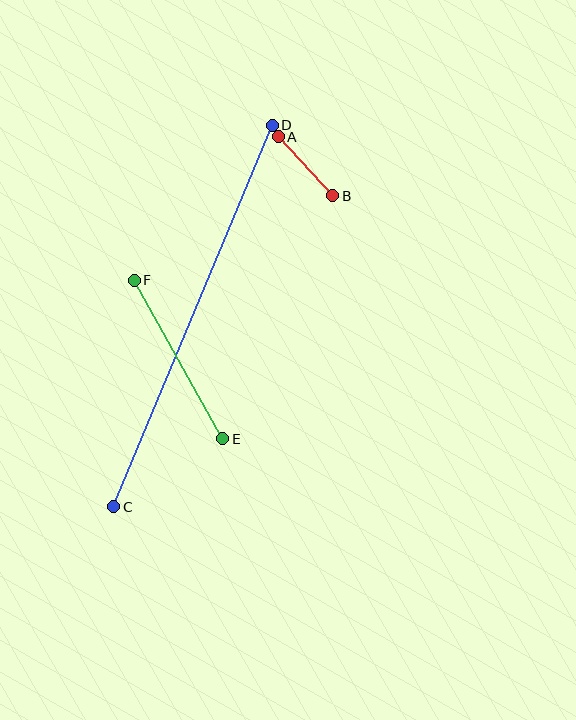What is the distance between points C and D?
The distance is approximately 413 pixels.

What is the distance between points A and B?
The distance is approximately 81 pixels.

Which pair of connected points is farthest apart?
Points C and D are farthest apart.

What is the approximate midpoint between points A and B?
The midpoint is at approximately (305, 166) pixels.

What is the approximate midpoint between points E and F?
The midpoint is at approximately (179, 360) pixels.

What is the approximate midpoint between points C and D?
The midpoint is at approximately (193, 316) pixels.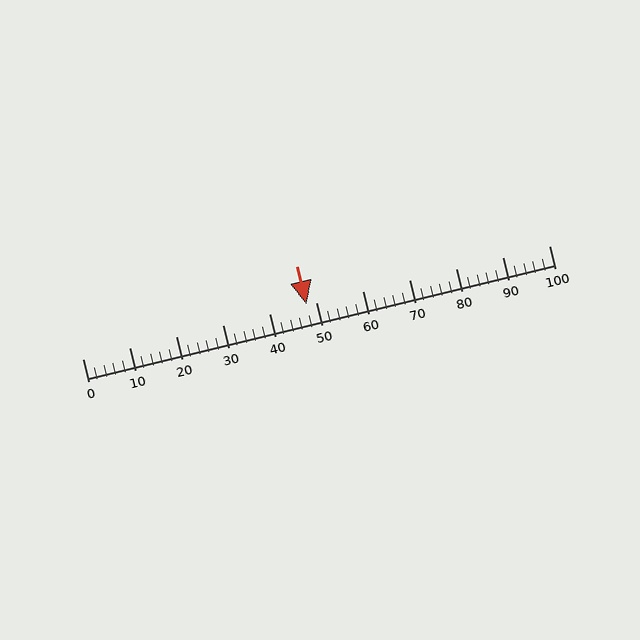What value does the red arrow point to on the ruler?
The red arrow points to approximately 48.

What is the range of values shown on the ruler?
The ruler shows values from 0 to 100.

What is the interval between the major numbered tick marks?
The major tick marks are spaced 10 units apart.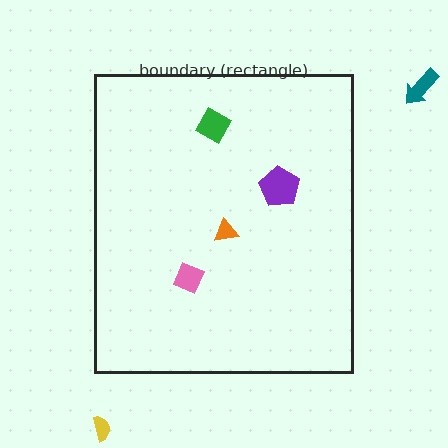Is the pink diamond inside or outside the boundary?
Inside.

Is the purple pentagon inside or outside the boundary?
Inside.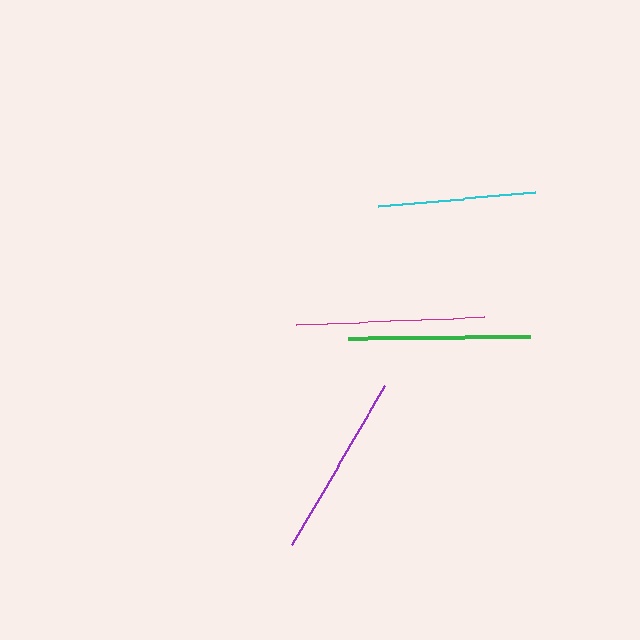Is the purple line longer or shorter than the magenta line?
The magenta line is longer than the purple line.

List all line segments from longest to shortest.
From longest to shortest: magenta, purple, green, cyan.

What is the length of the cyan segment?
The cyan segment is approximately 158 pixels long.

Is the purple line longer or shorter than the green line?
The purple line is longer than the green line.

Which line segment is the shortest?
The cyan line is the shortest at approximately 158 pixels.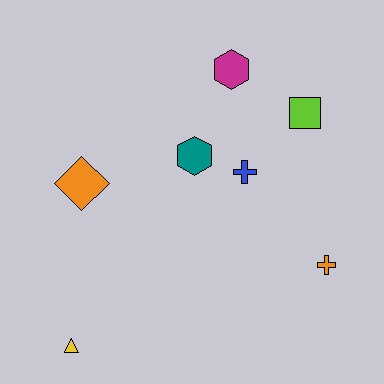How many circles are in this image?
There are no circles.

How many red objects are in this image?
There are no red objects.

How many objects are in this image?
There are 7 objects.